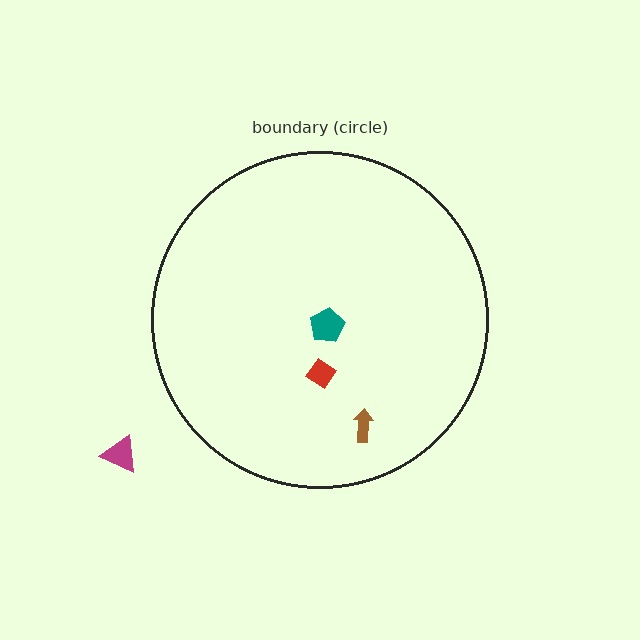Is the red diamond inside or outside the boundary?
Inside.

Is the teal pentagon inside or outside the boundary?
Inside.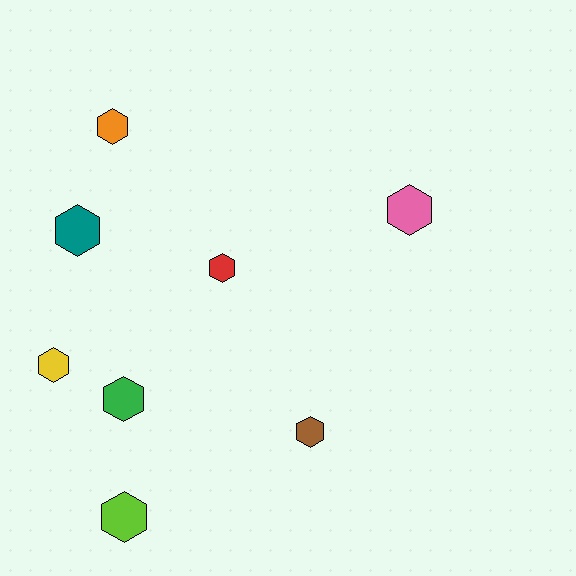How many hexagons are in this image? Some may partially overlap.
There are 8 hexagons.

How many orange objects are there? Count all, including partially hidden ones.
There is 1 orange object.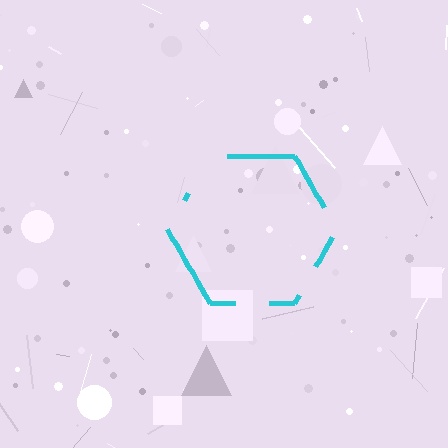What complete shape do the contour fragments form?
The contour fragments form a hexagon.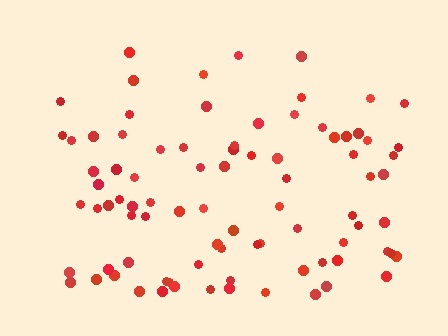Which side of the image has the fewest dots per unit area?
The top.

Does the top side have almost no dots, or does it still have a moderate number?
Still a moderate number, just noticeably fewer than the bottom.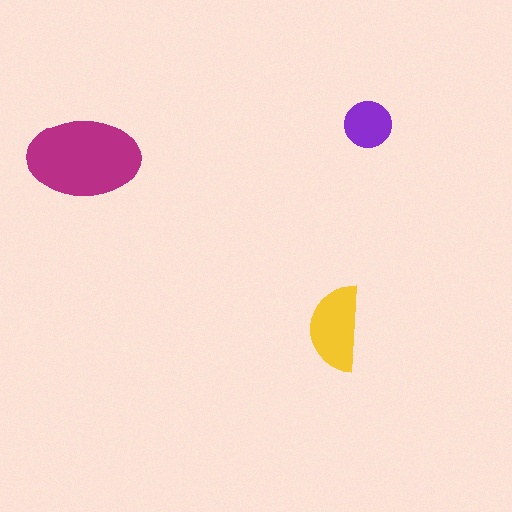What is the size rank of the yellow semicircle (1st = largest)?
2nd.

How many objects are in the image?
There are 3 objects in the image.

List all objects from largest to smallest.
The magenta ellipse, the yellow semicircle, the purple circle.